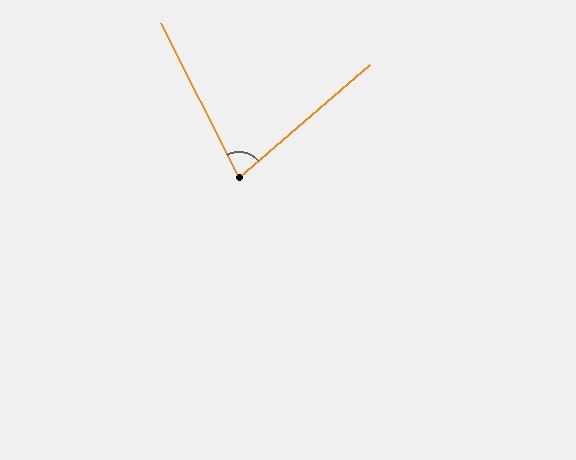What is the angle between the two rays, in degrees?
Approximately 76 degrees.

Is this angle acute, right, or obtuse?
It is acute.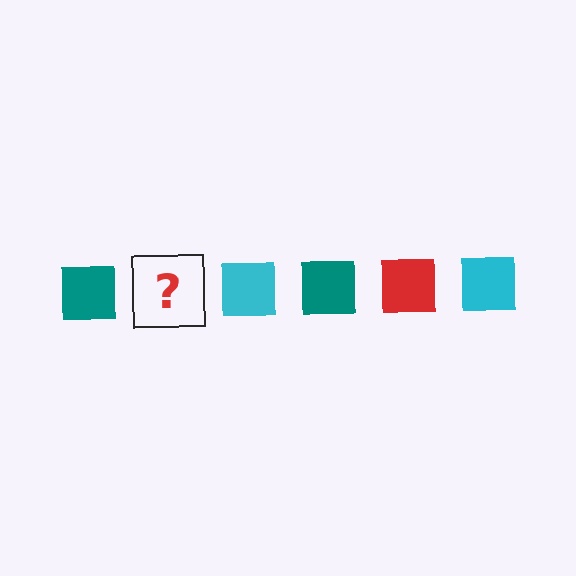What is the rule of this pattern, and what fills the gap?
The rule is that the pattern cycles through teal, red, cyan squares. The gap should be filled with a red square.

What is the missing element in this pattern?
The missing element is a red square.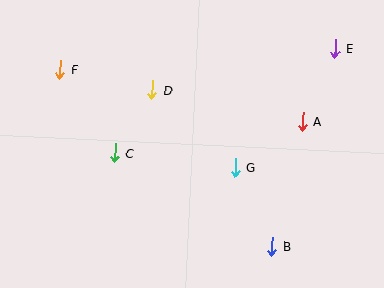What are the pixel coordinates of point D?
Point D is at (152, 90).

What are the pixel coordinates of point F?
Point F is at (60, 69).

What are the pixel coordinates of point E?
Point E is at (335, 48).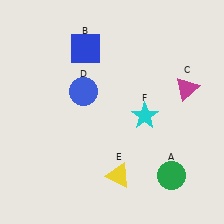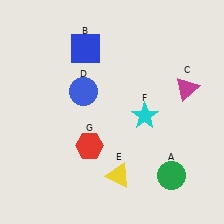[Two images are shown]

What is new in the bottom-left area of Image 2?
A red hexagon (G) was added in the bottom-left area of Image 2.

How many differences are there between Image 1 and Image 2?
There is 1 difference between the two images.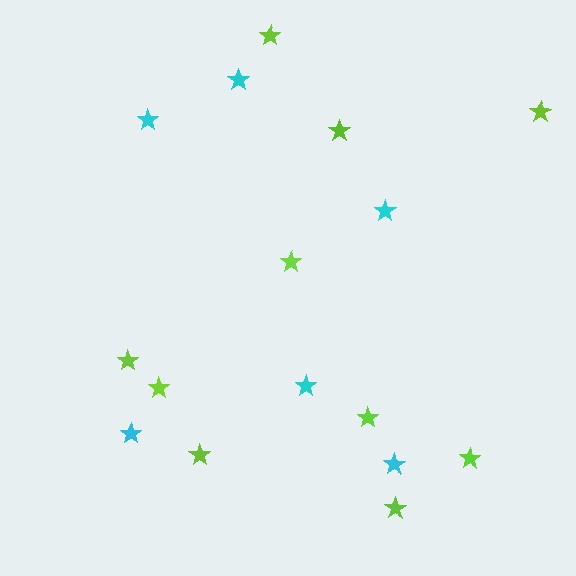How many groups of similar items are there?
There are 2 groups: one group of lime stars (10) and one group of cyan stars (6).